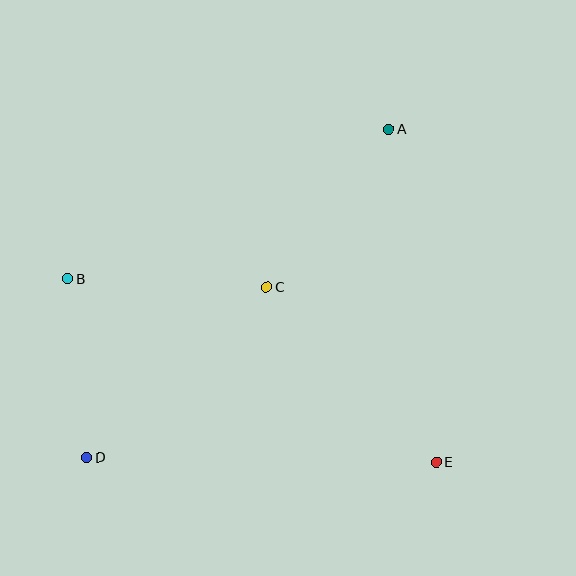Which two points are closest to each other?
Points B and D are closest to each other.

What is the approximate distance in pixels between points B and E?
The distance between B and E is approximately 412 pixels.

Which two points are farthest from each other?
Points A and D are farthest from each other.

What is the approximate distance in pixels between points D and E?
The distance between D and E is approximately 349 pixels.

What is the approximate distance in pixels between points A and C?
The distance between A and C is approximately 200 pixels.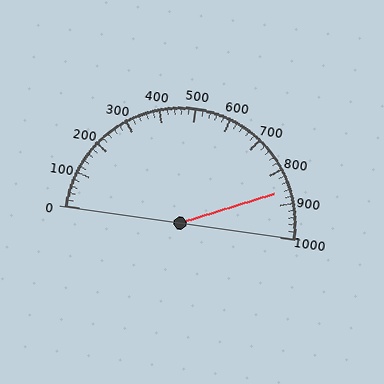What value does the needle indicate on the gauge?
The needle indicates approximately 860.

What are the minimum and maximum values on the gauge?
The gauge ranges from 0 to 1000.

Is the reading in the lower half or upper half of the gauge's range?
The reading is in the upper half of the range (0 to 1000).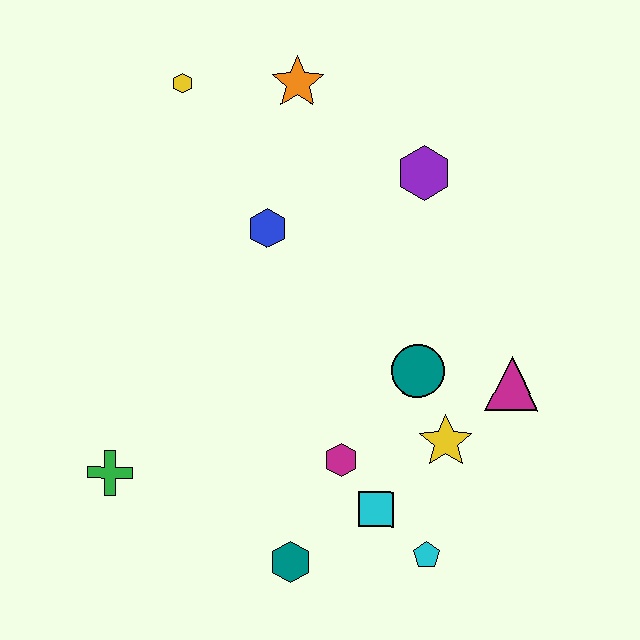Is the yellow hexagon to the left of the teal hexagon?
Yes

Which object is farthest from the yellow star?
The yellow hexagon is farthest from the yellow star.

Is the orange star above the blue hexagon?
Yes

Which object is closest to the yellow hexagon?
The orange star is closest to the yellow hexagon.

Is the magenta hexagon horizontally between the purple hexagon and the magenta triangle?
No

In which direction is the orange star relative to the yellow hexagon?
The orange star is to the right of the yellow hexagon.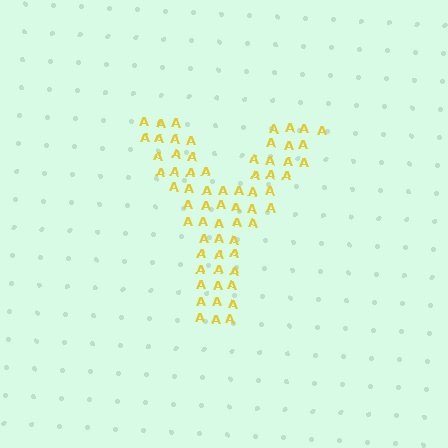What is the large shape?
The large shape is the letter Y.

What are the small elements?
The small elements are letter A's.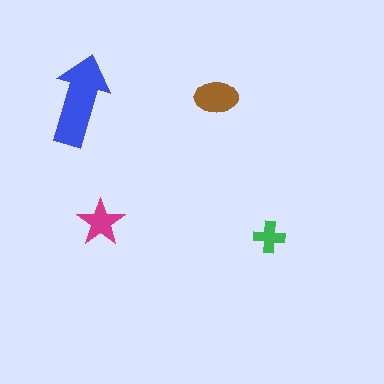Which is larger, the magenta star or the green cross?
The magenta star.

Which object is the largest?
The blue arrow.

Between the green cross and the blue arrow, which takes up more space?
The blue arrow.